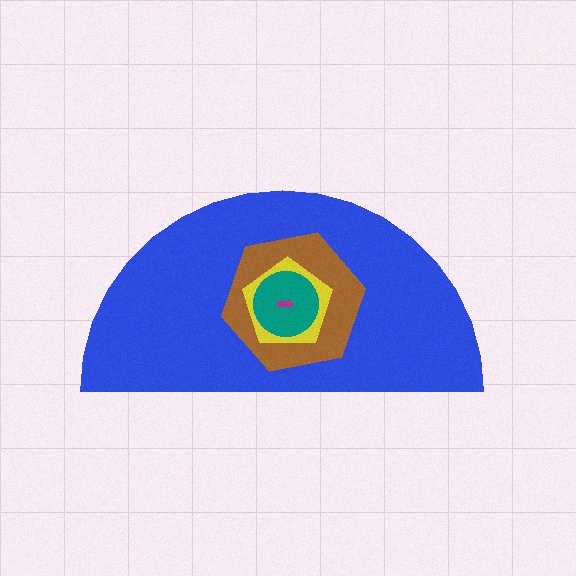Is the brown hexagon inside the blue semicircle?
Yes.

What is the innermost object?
The magenta arrow.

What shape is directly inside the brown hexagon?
The yellow pentagon.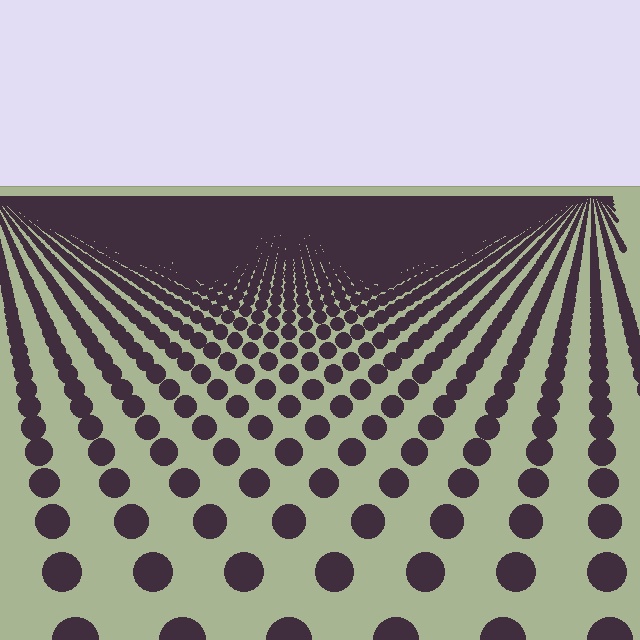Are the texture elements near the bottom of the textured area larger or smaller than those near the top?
Larger. Near the bottom, elements are closer to the viewer and appear at a bigger on-screen size.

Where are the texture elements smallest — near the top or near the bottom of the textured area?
Near the top.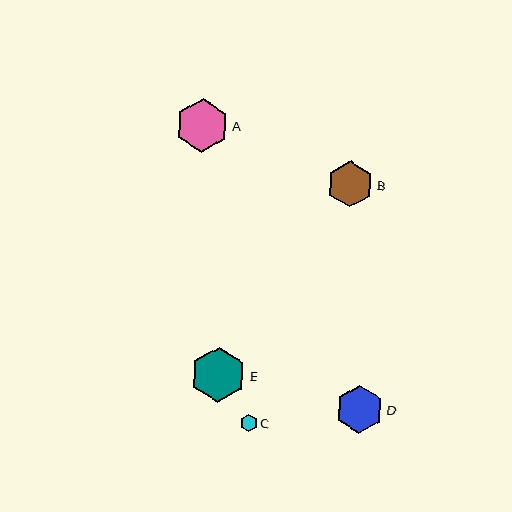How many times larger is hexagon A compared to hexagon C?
Hexagon A is approximately 3.0 times the size of hexagon C.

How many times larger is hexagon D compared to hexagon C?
Hexagon D is approximately 2.7 times the size of hexagon C.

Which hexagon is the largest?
Hexagon E is the largest with a size of approximately 55 pixels.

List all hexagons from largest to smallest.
From largest to smallest: E, A, D, B, C.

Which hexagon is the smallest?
Hexagon C is the smallest with a size of approximately 18 pixels.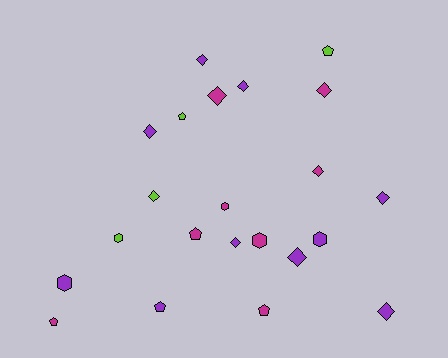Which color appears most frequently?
Purple, with 10 objects.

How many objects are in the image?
There are 22 objects.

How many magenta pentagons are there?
There are 3 magenta pentagons.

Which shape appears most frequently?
Diamond, with 11 objects.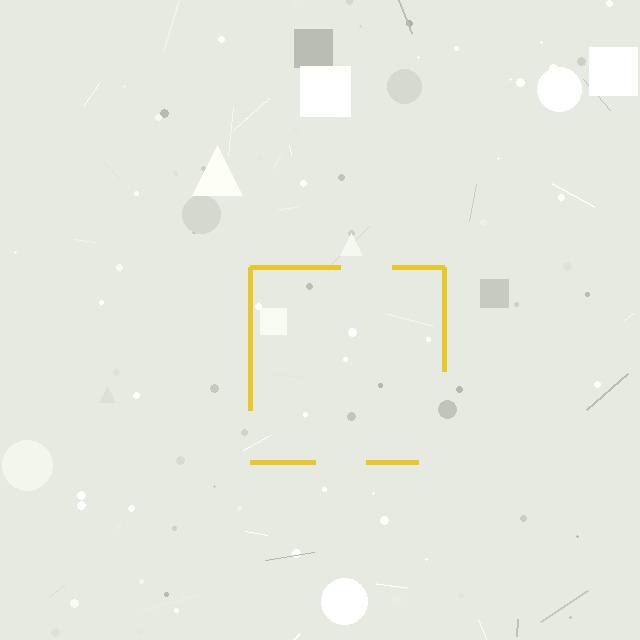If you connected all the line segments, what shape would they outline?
They would outline a square.